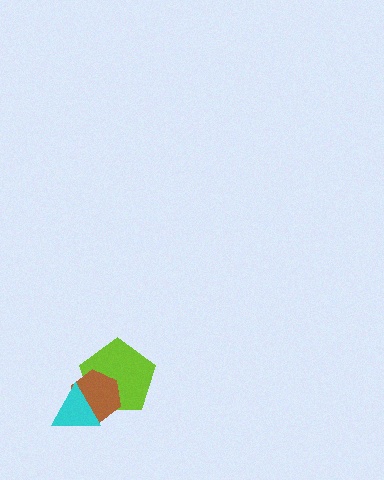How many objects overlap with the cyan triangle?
2 objects overlap with the cyan triangle.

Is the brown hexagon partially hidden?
Yes, it is partially covered by another shape.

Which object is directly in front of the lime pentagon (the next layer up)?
The brown hexagon is directly in front of the lime pentagon.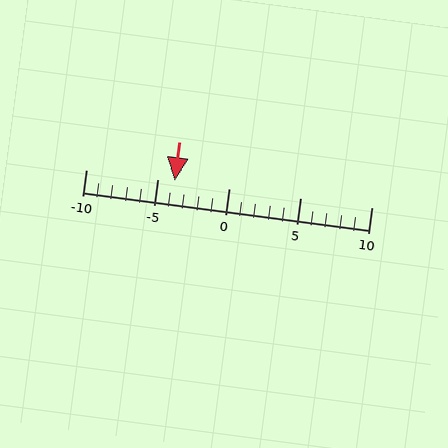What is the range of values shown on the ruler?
The ruler shows values from -10 to 10.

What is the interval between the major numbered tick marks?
The major tick marks are spaced 5 units apart.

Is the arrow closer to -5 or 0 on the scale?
The arrow is closer to -5.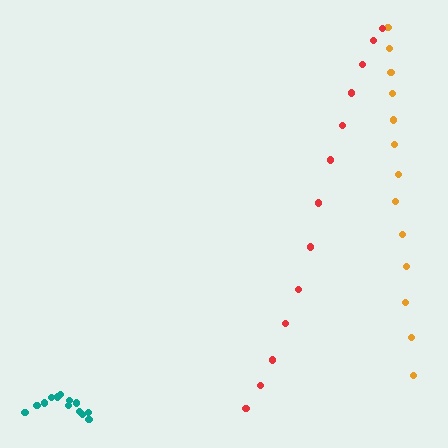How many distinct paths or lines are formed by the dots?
There are 3 distinct paths.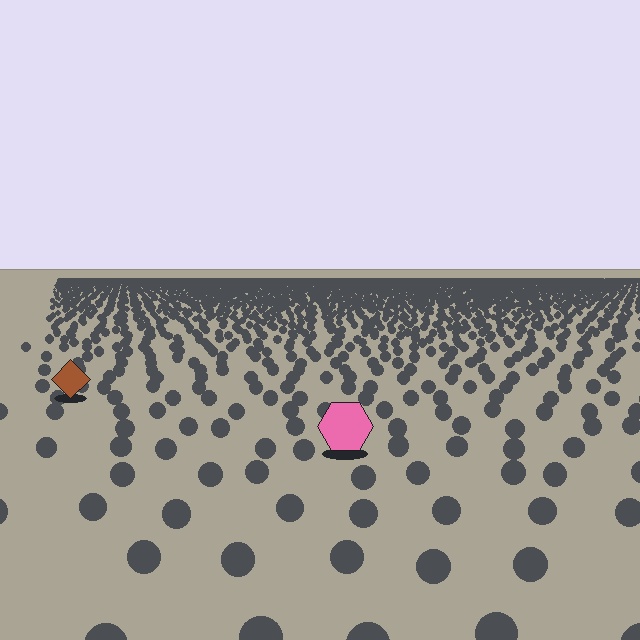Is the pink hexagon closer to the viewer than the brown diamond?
Yes. The pink hexagon is closer — you can tell from the texture gradient: the ground texture is coarser near it.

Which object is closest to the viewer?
The pink hexagon is closest. The texture marks near it are larger and more spread out.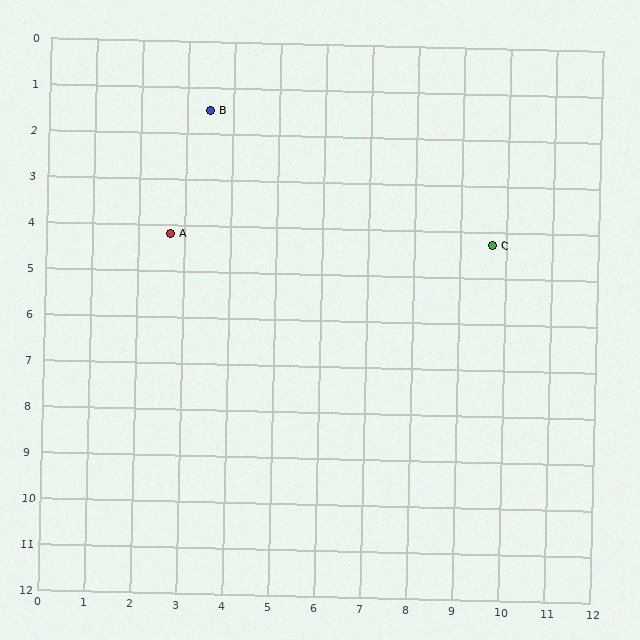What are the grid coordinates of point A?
Point A is at approximately (2.7, 4.2).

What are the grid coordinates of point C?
Point C is at approximately (9.7, 4.3).